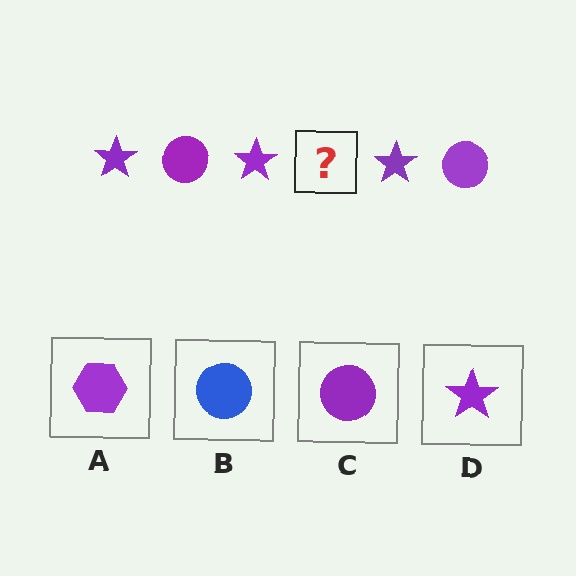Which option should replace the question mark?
Option C.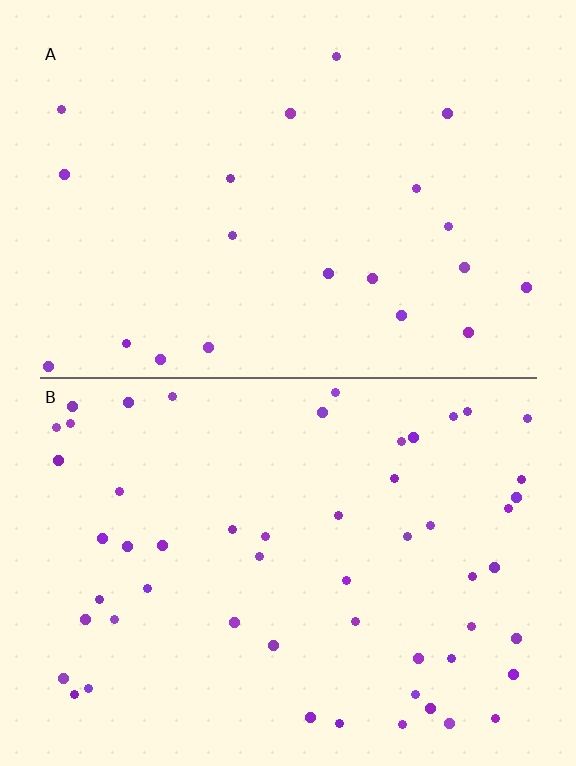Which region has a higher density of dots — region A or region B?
B (the bottom).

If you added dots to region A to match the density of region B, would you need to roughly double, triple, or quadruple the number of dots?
Approximately triple.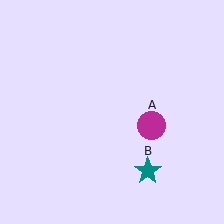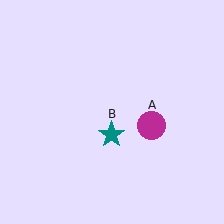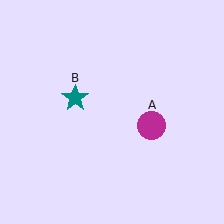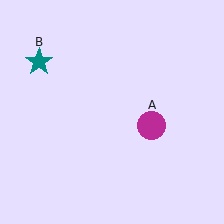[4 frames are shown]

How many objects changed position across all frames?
1 object changed position: teal star (object B).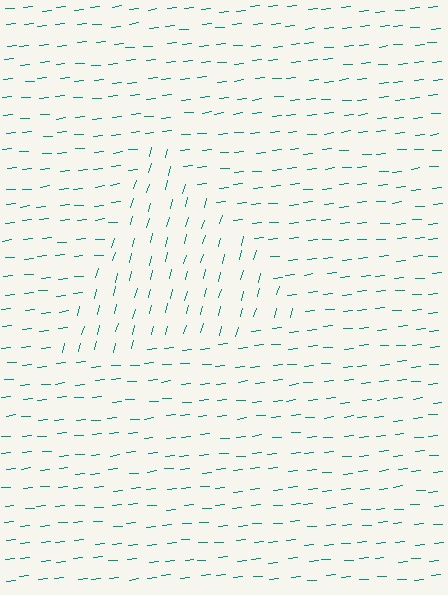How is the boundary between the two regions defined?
The boundary is defined purely by a change in line orientation (approximately 70 degrees difference). All lines are the same color and thickness.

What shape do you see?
I see a triangle.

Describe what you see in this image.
The image is filled with small teal line segments. A triangle region in the image has lines oriented differently from the surrounding lines, creating a visible texture boundary.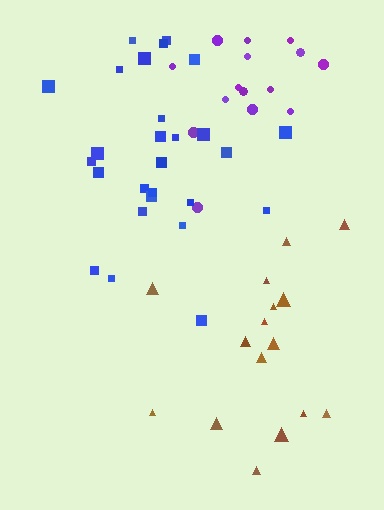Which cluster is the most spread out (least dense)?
Brown.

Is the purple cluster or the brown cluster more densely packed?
Purple.